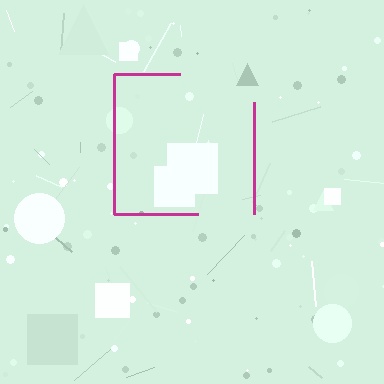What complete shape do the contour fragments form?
The contour fragments form a square.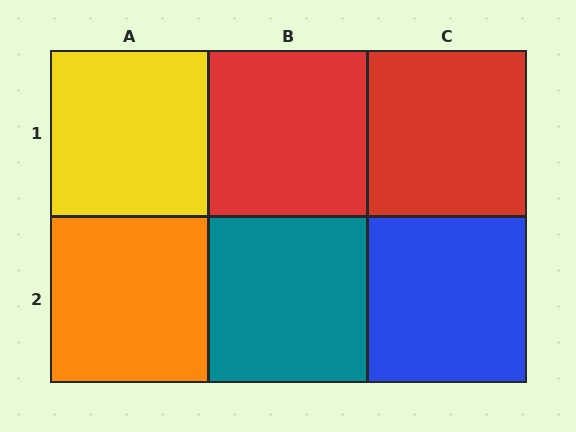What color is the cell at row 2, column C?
Blue.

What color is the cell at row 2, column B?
Teal.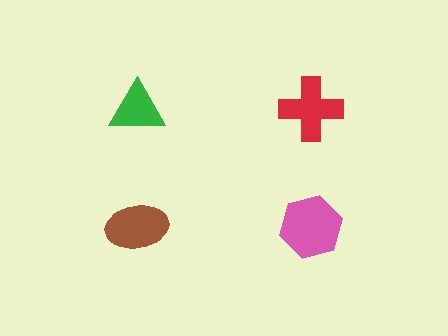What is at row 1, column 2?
A red cross.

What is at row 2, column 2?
A pink hexagon.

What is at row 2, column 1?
A brown ellipse.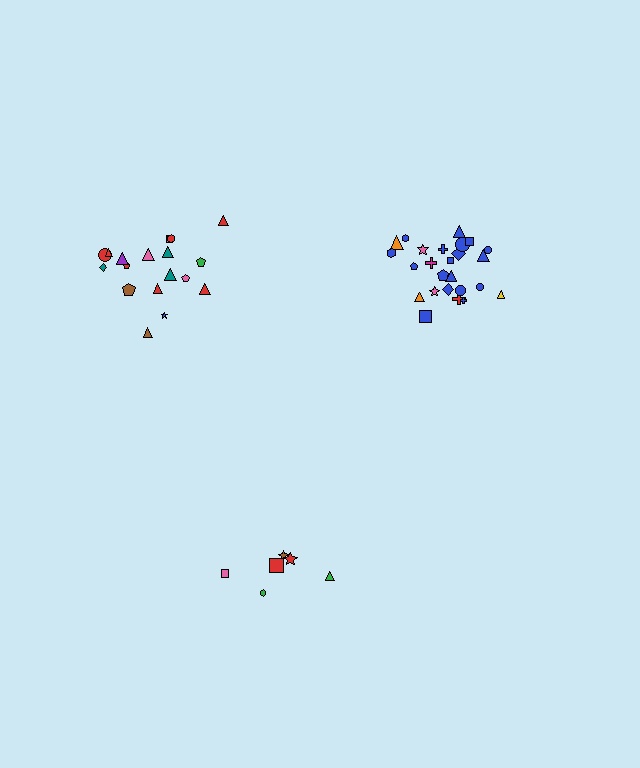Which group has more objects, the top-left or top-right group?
The top-right group.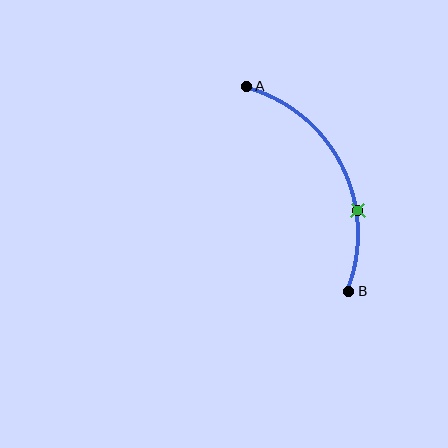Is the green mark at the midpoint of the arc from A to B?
No. The green mark lies on the arc but is closer to endpoint B. The arc midpoint would be at the point on the curve equidistant along the arc from both A and B.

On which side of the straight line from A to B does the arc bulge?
The arc bulges to the right of the straight line connecting A and B.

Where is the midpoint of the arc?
The arc midpoint is the point on the curve farthest from the straight line joining A and B. It sits to the right of that line.